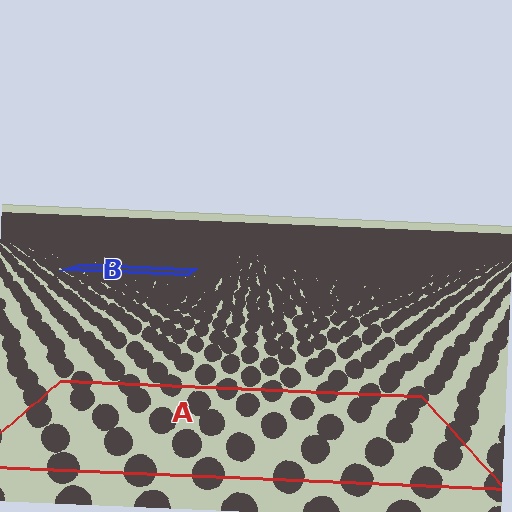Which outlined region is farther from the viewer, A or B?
Region B is farther from the viewer — the texture elements inside it appear smaller and more densely packed.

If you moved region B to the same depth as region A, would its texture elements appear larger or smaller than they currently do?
They would appear larger. At a closer depth, the same texture elements are projected at a bigger on-screen size.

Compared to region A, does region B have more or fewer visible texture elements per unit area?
Region B has more texture elements per unit area — they are packed more densely because it is farther away.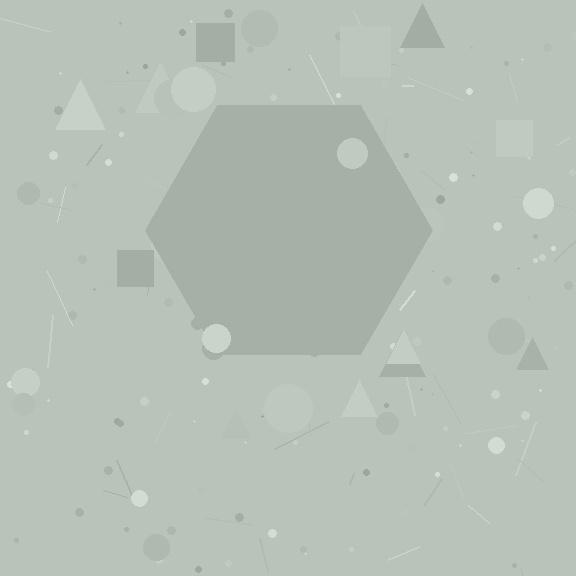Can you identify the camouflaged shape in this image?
The camouflaged shape is a hexagon.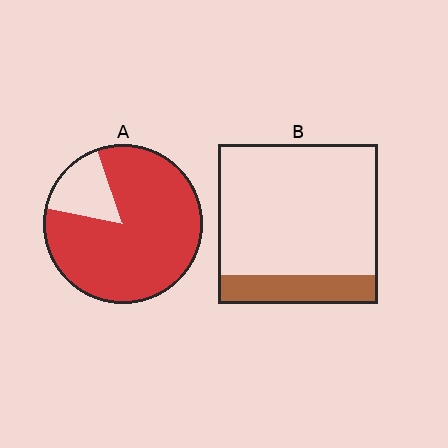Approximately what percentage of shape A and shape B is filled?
A is approximately 85% and B is approximately 20%.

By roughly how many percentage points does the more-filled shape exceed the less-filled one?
By roughly 65 percentage points (A over B).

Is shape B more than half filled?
No.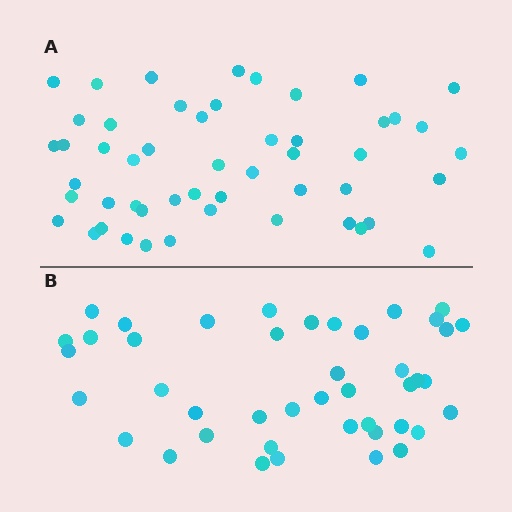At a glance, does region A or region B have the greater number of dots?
Region A (the top region) has more dots.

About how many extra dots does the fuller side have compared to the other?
Region A has roughly 8 or so more dots than region B.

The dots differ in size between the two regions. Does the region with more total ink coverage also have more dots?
No. Region B has more total ink coverage because its dots are larger, but region A actually contains more individual dots. Total area can be misleading — the number of items is what matters here.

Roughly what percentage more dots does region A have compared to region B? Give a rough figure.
About 20% more.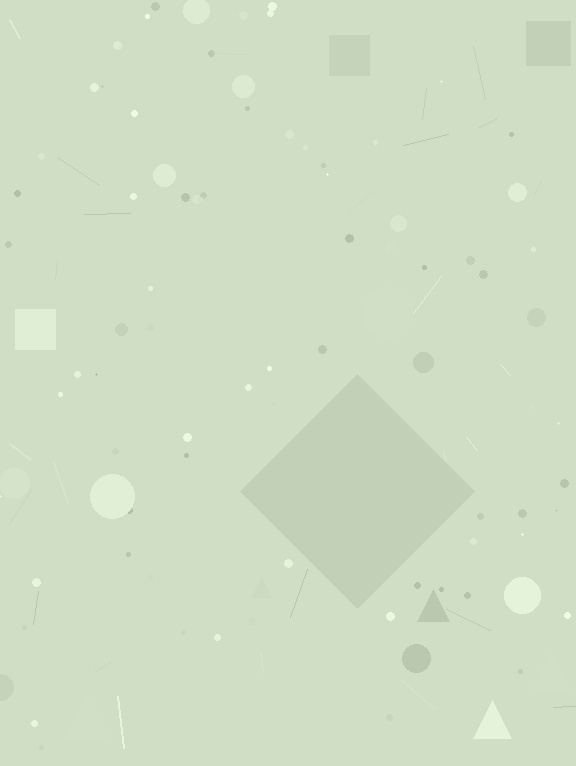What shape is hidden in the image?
A diamond is hidden in the image.